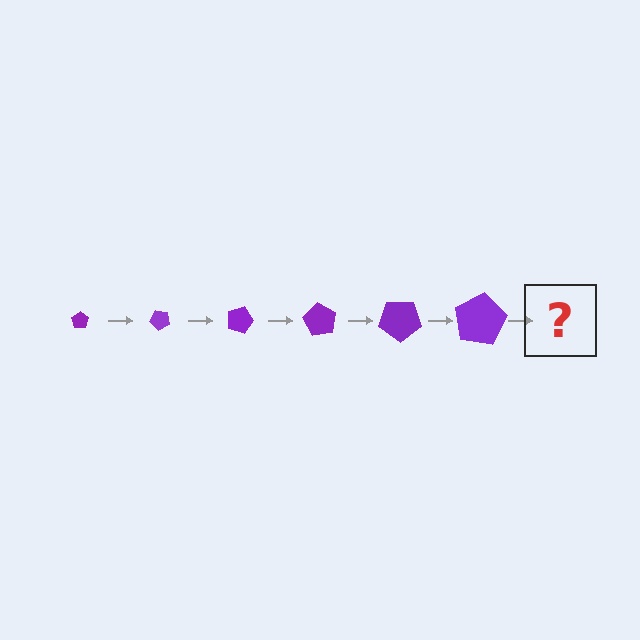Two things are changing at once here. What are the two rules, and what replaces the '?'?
The two rules are that the pentagon grows larger each step and it rotates 45 degrees each step. The '?' should be a pentagon, larger than the previous one and rotated 270 degrees from the start.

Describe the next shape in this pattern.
It should be a pentagon, larger than the previous one and rotated 270 degrees from the start.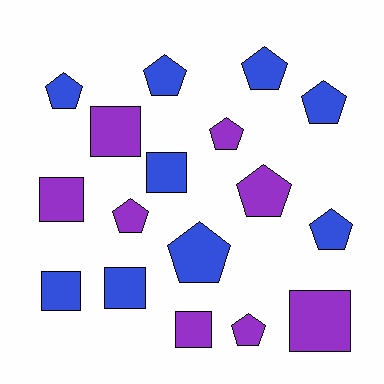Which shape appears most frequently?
Pentagon, with 10 objects.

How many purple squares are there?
There are 4 purple squares.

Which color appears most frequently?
Blue, with 9 objects.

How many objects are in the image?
There are 17 objects.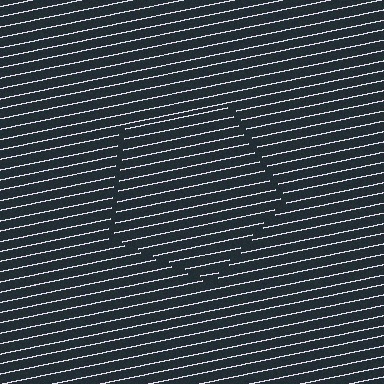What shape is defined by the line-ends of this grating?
An illusory pentagon. The interior of the shape contains the same grating, shifted by half a period — the contour is defined by the phase discontinuity where line-ends from the inner and outer gratings abut.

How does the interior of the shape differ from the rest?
The interior of the shape contains the same grating, shifted by half a period — the contour is defined by the phase discontinuity where line-ends from the inner and outer gratings abut.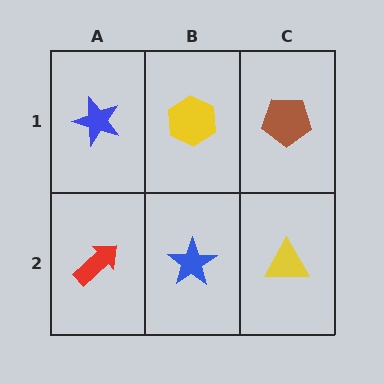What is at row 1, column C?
A brown pentagon.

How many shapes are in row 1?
3 shapes.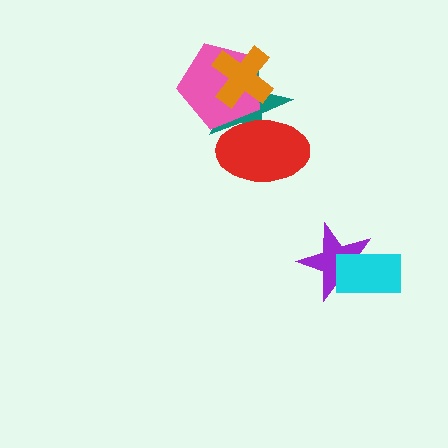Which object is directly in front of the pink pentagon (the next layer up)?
The orange cross is directly in front of the pink pentagon.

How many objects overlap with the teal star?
3 objects overlap with the teal star.